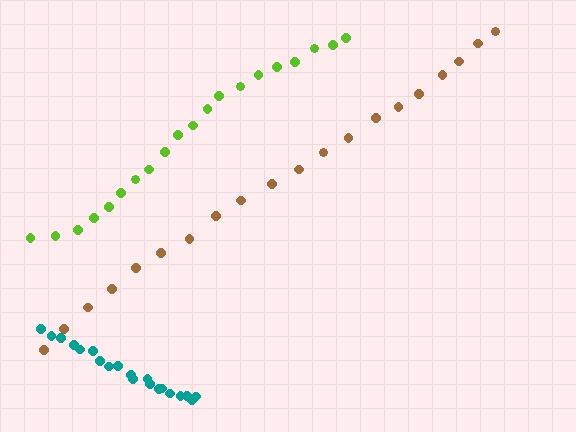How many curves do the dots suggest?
There are 3 distinct paths.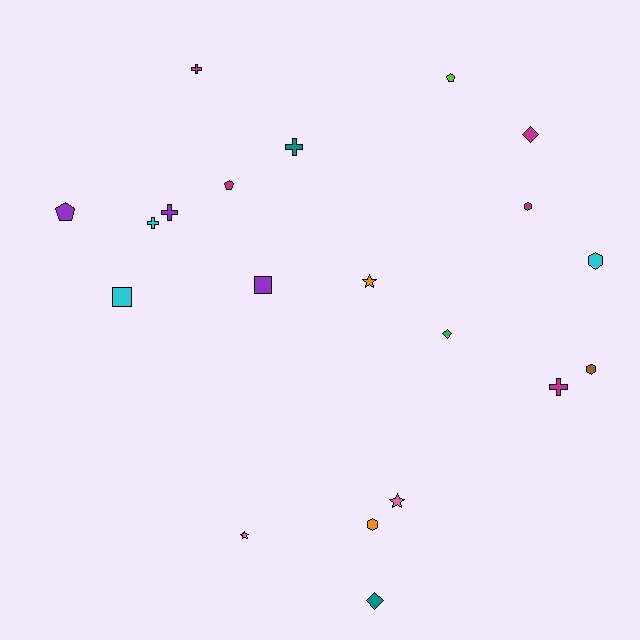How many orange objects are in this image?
There are 2 orange objects.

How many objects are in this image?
There are 20 objects.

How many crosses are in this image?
There are 5 crosses.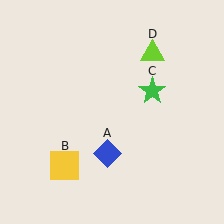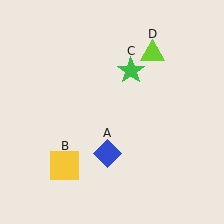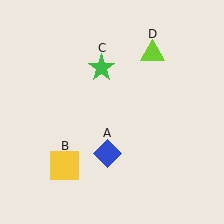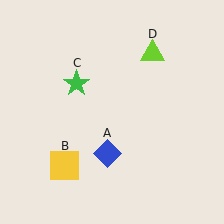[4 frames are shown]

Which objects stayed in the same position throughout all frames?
Blue diamond (object A) and yellow square (object B) and lime triangle (object D) remained stationary.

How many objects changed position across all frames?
1 object changed position: green star (object C).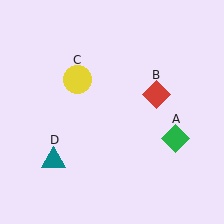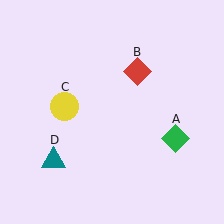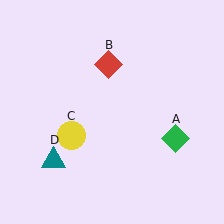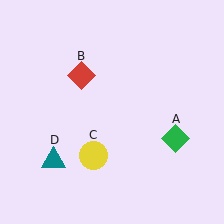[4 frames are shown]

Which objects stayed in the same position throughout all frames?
Green diamond (object A) and teal triangle (object D) remained stationary.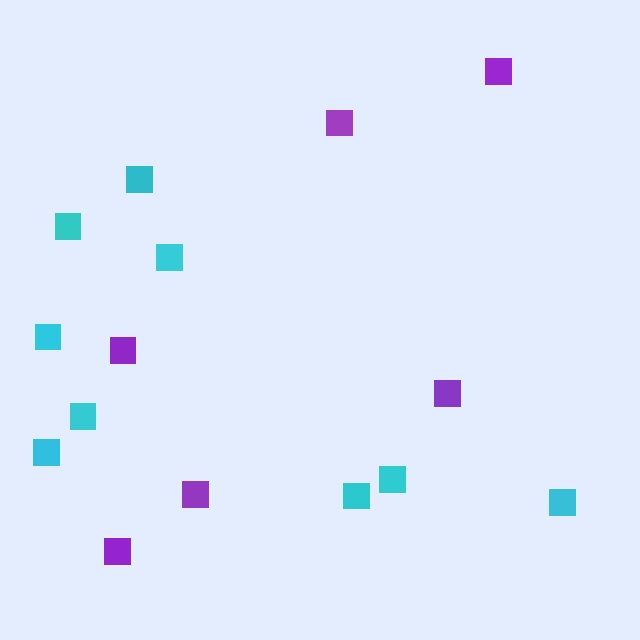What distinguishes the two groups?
There are 2 groups: one group of cyan squares (9) and one group of purple squares (6).